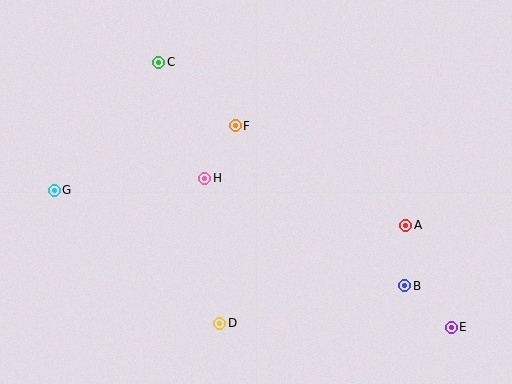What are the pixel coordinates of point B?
Point B is at (405, 286).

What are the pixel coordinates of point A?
Point A is at (406, 226).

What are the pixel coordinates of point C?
Point C is at (159, 62).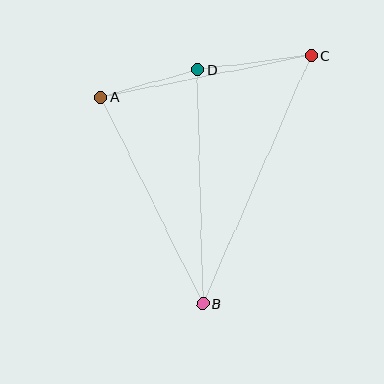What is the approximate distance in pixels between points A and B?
The distance between A and B is approximately 231 pixels.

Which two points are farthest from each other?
Points B and C are farthest from each other.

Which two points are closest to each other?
Points A and D are closest to each other.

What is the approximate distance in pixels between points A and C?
The distance between A and C is approximately 215 pixels.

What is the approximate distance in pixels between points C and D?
The distance between C and D is approximately 115 pixels.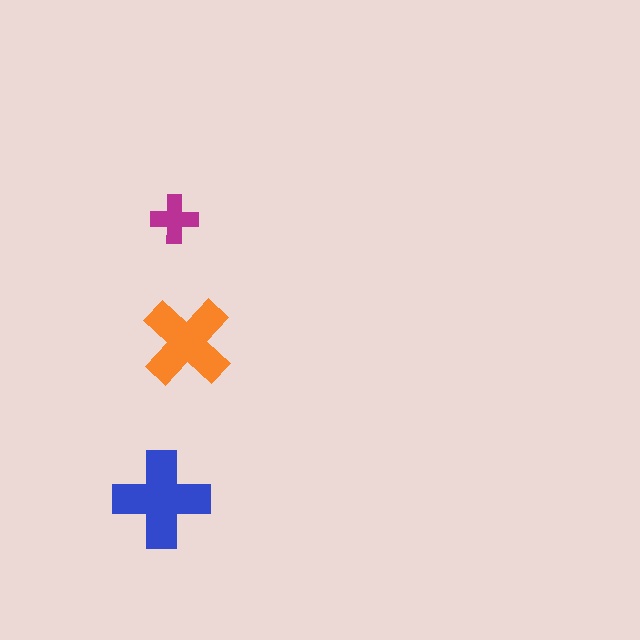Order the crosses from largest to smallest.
the blue one, the orange one, the magenta one.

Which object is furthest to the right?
The orange cross is rightmost.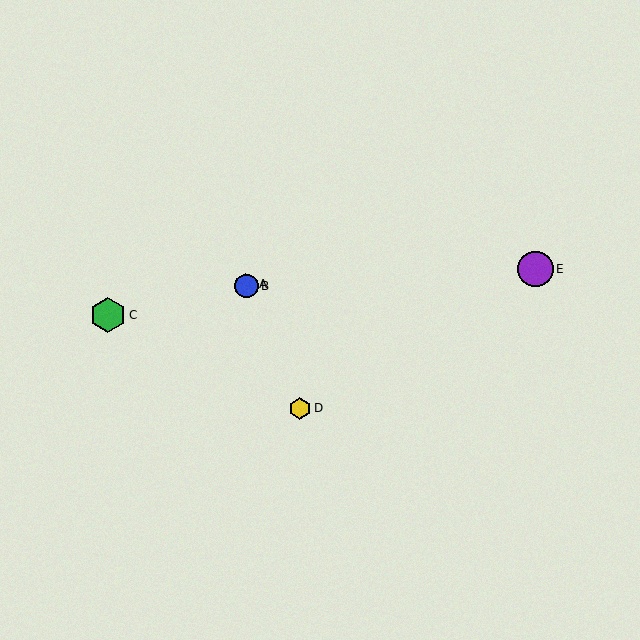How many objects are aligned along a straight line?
3 objects (A, B, D) are aligned along a straight line.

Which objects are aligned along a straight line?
Objects A, B, D are aligned along a straight line.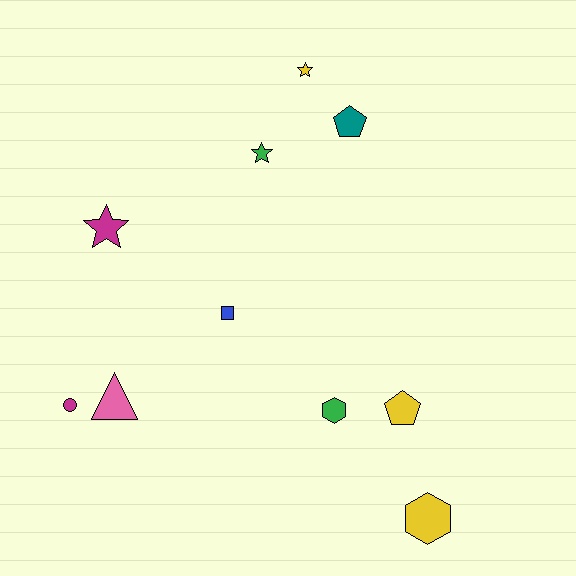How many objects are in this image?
There are 10 objects.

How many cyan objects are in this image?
There are no cyan objects.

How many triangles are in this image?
There is 1 triangle.